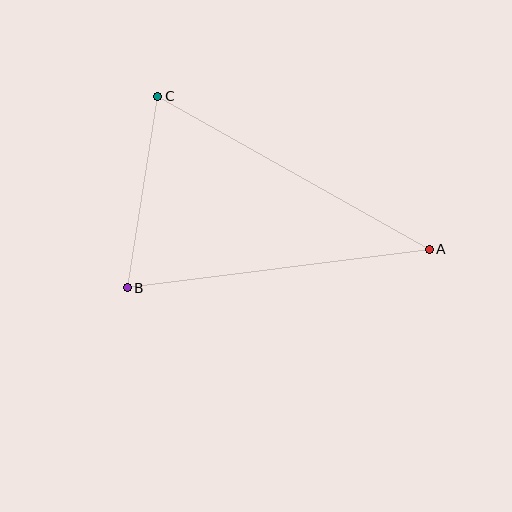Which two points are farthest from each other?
Points A and C are farthest from each other.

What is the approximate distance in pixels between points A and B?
The distance between A and B is approximately 304 pixels.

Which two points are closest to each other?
Points B and C are closest to each other.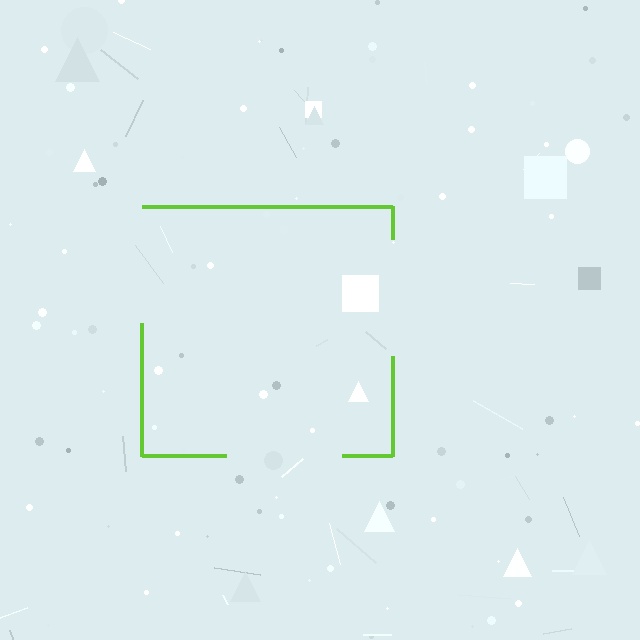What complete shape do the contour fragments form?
The contour fragments form a square.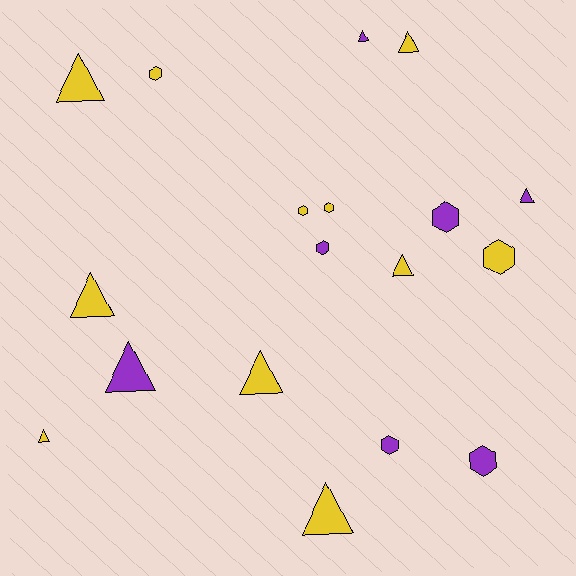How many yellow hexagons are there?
There are 4 yellow hexagons.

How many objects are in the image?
There are 18 objects.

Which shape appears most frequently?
Triangle, with 10 objects.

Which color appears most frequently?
Yellow, with 11 objects.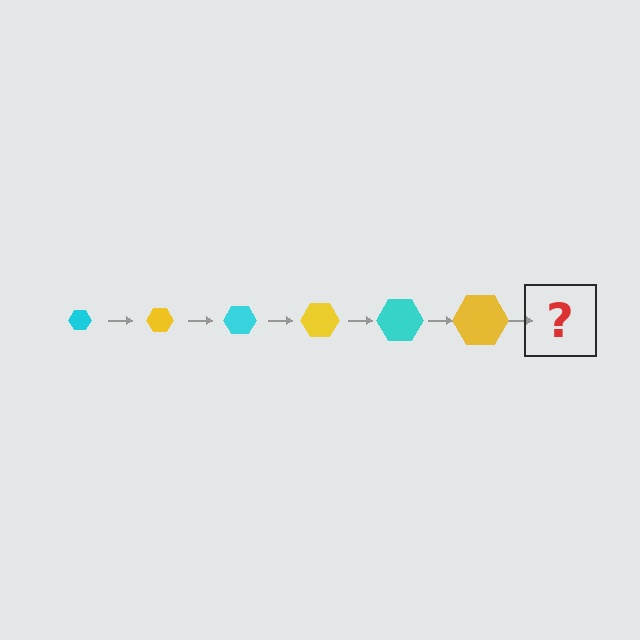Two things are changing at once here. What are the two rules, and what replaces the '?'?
The two rules are that the hexagon grows larger each step and the color cycles through cyan and yellow. The '?' should be a cyan hexagon, larger than the previous one.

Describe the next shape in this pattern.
It should be a cyan hexagon, larger than the previous one.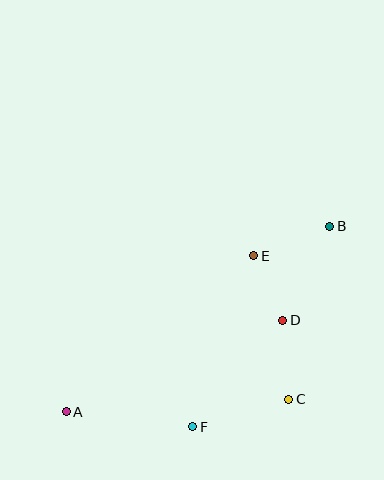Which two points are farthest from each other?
Points A and B are farthest from each other.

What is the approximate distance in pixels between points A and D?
The distance between A and D is approximately 235 pixels.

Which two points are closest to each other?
Points D and E are closest to each other.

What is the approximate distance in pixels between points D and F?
The distance between D and F is approximately 139 pixels.